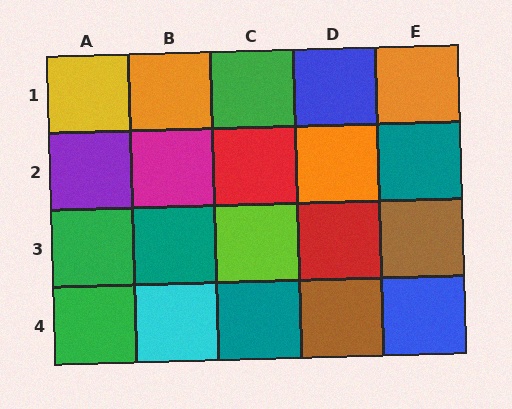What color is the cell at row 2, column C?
Red.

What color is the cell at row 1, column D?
Blue.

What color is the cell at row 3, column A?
Green.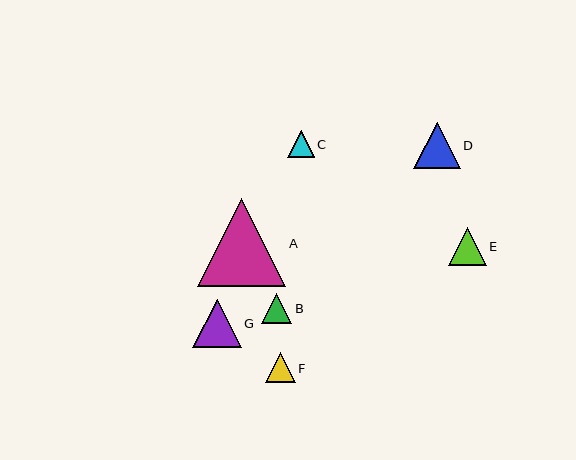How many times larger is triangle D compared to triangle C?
Triangle D is approximately 1.7 times the size of triangle C.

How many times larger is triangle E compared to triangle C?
Triangle E is approximately 1.4 times the size of triangle C.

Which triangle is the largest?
Triangle A is the largest with a size of approximately 88 pixels.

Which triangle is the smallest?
Triangle C is the smallest with a size of approximately 27 pixels.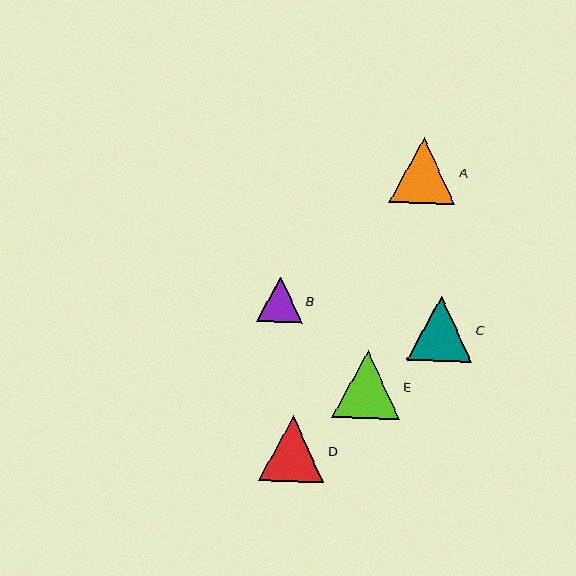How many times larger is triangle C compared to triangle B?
Triangle C is approximately 1.4 times the size of triangle B.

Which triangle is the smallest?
Triangle B is the smallest with a size of approximately 45 pixels.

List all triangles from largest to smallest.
From largest to smallest: E, A, D, C, B.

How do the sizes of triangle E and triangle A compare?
Triangle E and triangle A are approximately the same size.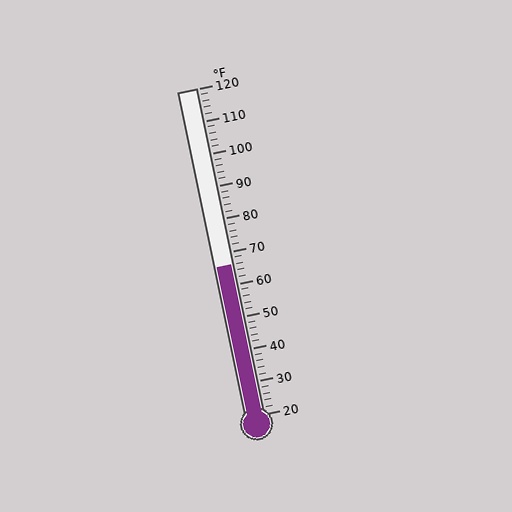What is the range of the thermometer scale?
The thermometer scale ranges from 20°F to 120°F.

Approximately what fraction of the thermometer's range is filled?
The thermometer is filled to approximately 45% of its range.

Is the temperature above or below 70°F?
The temperature is below 70°F.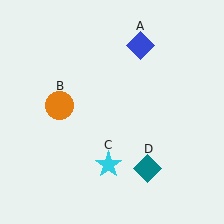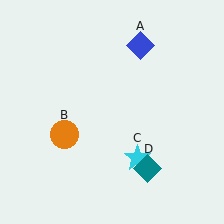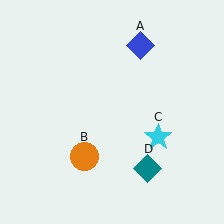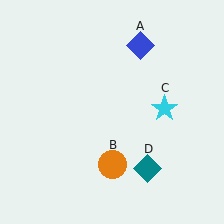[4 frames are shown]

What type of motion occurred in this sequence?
The orange circle (object B), cyan star (object C) rotated counterclockwise around the center of the scene.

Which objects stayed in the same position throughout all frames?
Blue diamond (object A) and teal diamond (object D) remained stationary.